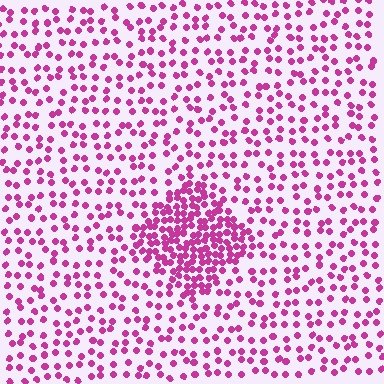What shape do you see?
I see a diamond.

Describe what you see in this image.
The image contains small magenta elements arranged at two different densities. A diamond-shaped region is visible where the elements are more densely packed than the surrounding area.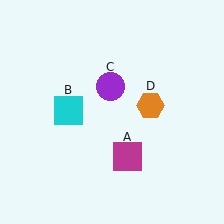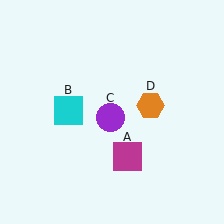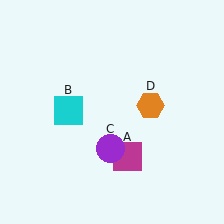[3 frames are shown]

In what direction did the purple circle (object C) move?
The purple circle (object C) moved down.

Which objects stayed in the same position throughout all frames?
Magenta square (object A) and cyan square (object B) and orange hexagon (object D) remained stationary.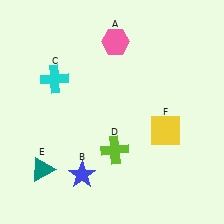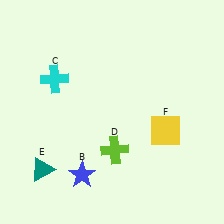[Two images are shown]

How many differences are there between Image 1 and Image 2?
There is 1 difference between the two images.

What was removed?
The pink hexagon (A) was removed in Image 2.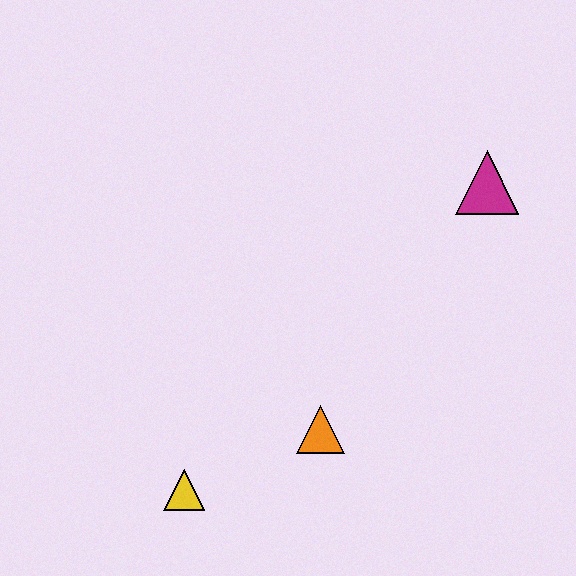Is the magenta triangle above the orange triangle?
Yes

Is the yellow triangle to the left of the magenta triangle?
Yes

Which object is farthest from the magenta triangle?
The yellow triangle is farthest from the magenta triangle.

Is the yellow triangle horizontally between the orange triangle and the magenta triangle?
No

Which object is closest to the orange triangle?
The yellow triangle is closest to the orange triangle.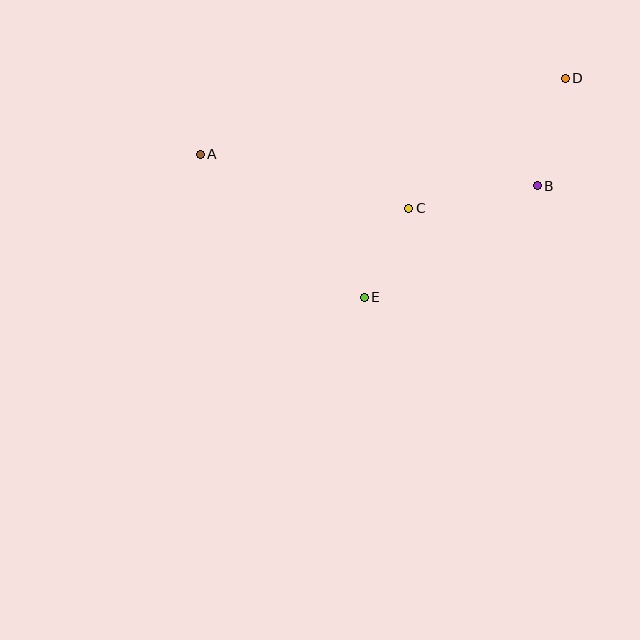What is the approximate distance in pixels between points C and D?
The distance between C and D is approximately 203 pixels.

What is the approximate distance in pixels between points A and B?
The distance between A and B is approximately 339 pixels.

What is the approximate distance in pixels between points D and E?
The distance between D and E is approximately 297 pixels.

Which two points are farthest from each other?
Points A and D are farthest from each other.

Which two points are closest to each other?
Points C and E are closest to each other.